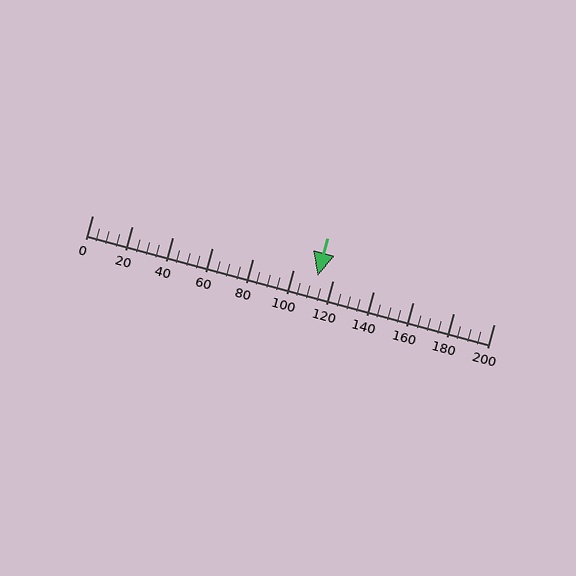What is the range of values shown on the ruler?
The ruler shows values from 0 to 200.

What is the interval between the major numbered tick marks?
The major tick marks are spaced 20 units apart.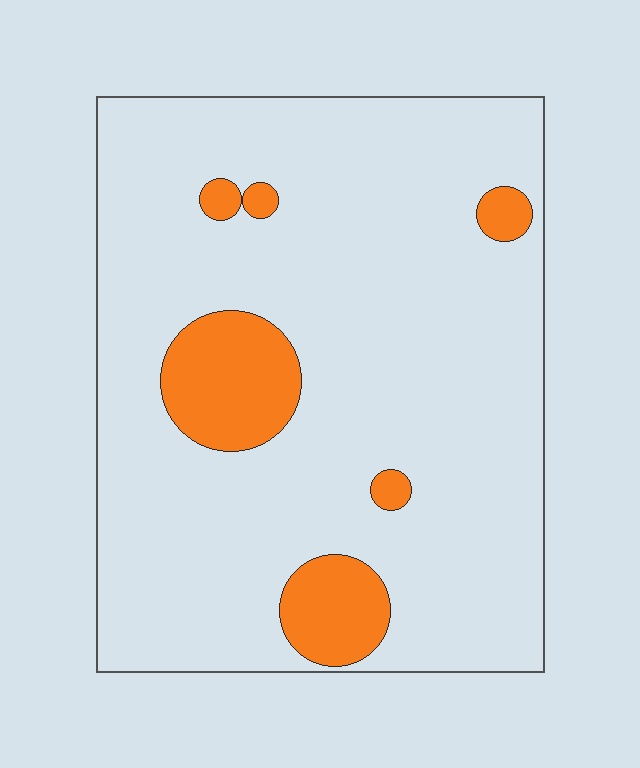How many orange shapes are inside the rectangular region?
6.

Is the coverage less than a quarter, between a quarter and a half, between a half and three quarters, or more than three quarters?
Less than a quarter.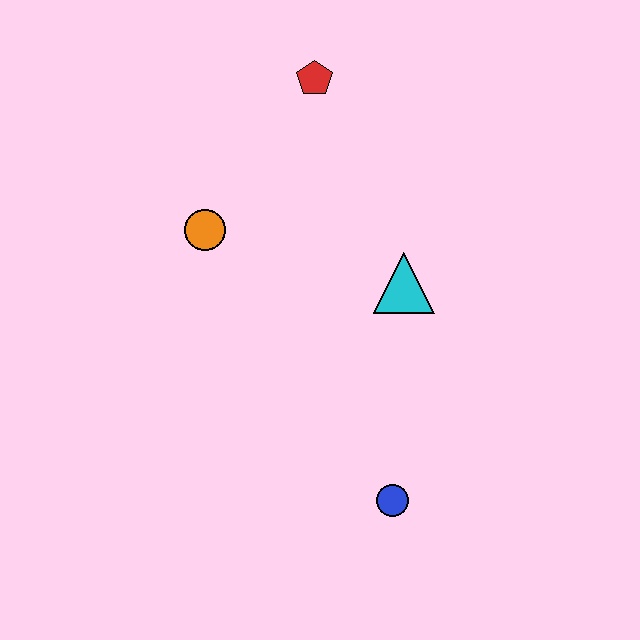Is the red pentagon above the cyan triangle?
Yes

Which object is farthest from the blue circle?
The red pentagon is farthest from the blue circle.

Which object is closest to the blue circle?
The cyan triangle is closest to the blue circle.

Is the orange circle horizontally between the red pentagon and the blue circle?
No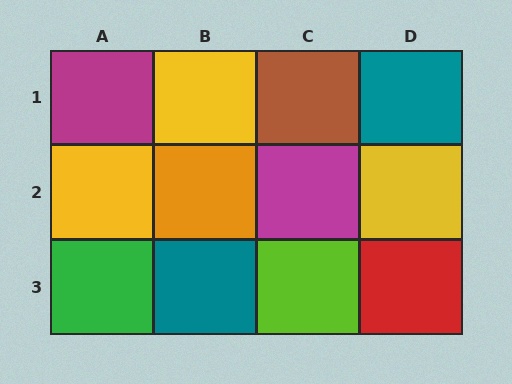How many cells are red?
1 cell is red.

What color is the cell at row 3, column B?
Teal.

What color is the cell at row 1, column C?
Brown.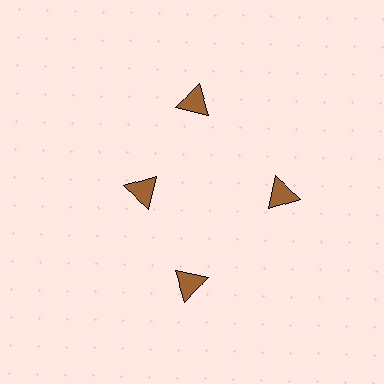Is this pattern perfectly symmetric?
No. The 4 brown triangles are arranged in a ring, but one element near the 9 o'clock position is pulled inward toward the center, breaking the 4-fold rotational symmetry.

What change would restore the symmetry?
The symmetry would be restored by moving it outward, back onto the ring so that all 4 triangles sit at equal angles and equal distance from the center.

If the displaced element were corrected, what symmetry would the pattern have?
It would have 4-fold rotational symmetry — the pattern would map onto itself every 90 degrees.